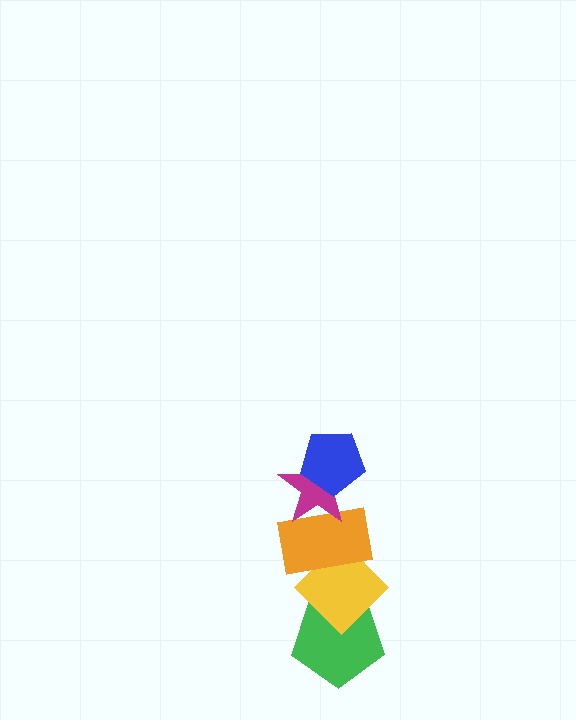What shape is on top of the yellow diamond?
The orange rectangle is on top of the yellow diamond.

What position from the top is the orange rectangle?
The orange rectangle is 3rd from the top.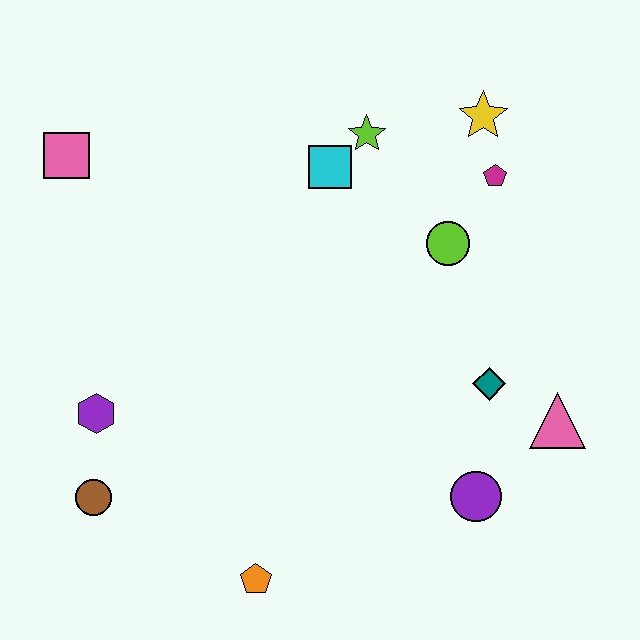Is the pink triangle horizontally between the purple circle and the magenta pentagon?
No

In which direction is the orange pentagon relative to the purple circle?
The orange pentagon is to the left of the purple circle.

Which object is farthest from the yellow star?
The brown circle is farthest from the yellow star.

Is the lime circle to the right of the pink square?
Yes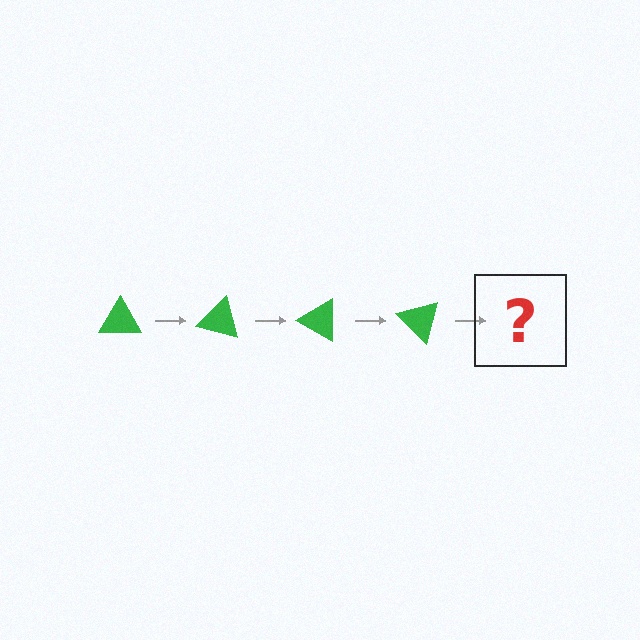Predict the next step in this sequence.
The next step is a green triangle rotated 60 degrees.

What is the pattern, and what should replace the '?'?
The pattern is that the triangle rotates 15 degrees each step. The '?' should be a green triangle rotated 60 degrees.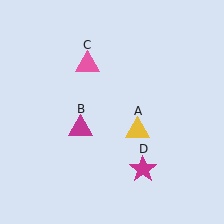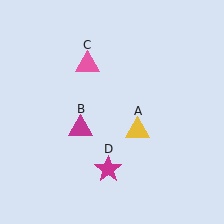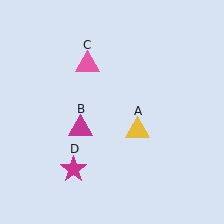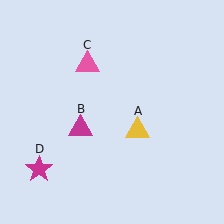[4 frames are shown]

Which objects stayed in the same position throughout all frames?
Yellow triangle (object A) and magenta triangle (object B) and pink triangle (object C) remained stationary.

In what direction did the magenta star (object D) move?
The magenta star (object D) moved left.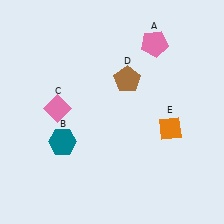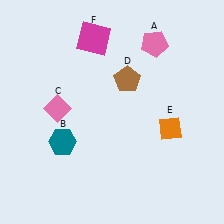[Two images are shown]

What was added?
A magenta square (F) was added in Image 2.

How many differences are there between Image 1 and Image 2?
There is 1 difference between the two images.